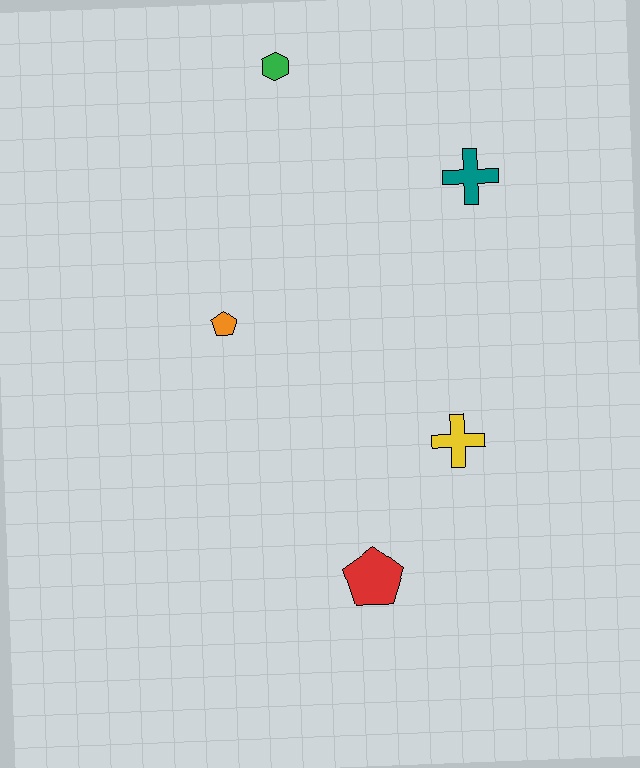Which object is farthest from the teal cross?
The red pentagon is farthest from the teal cross.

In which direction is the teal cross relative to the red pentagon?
The teal cross is above the red pentagon.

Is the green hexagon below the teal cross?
No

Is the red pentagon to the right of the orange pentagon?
Yes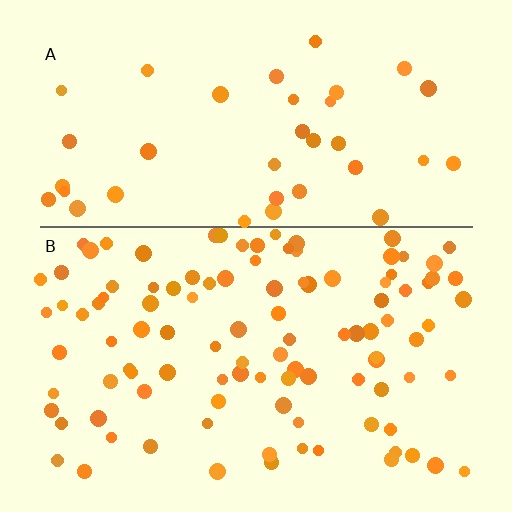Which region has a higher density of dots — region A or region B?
B (the bottom).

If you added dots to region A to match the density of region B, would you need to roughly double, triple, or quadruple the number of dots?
Approximately triple.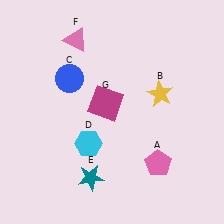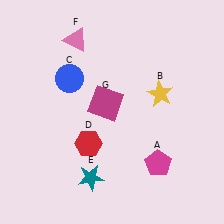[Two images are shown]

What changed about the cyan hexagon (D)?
In Image 1, D is cyan. In Image 2, it changed to red.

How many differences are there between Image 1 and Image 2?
There are 2 differences between the two images.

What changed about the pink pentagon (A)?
In Image 1, A is pink. In Image 2, it changed to magenta.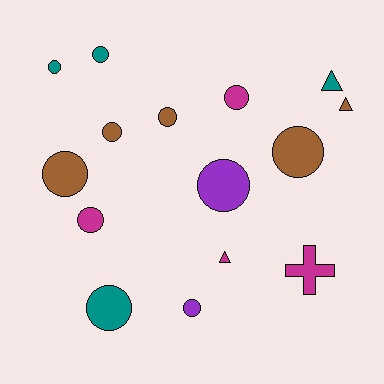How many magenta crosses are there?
There is 1 magenta cross.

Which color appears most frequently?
Brown, with 5 objects.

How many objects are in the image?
There are 15 objects.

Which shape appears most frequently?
Circle, with 11 objects.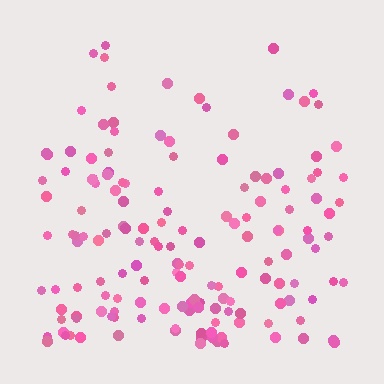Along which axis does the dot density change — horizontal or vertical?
Vertical.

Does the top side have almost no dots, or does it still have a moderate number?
Still a moderate number, just noticeably fewer than the bottom.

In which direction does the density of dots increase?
From top to bottom, with the bottom side densest.